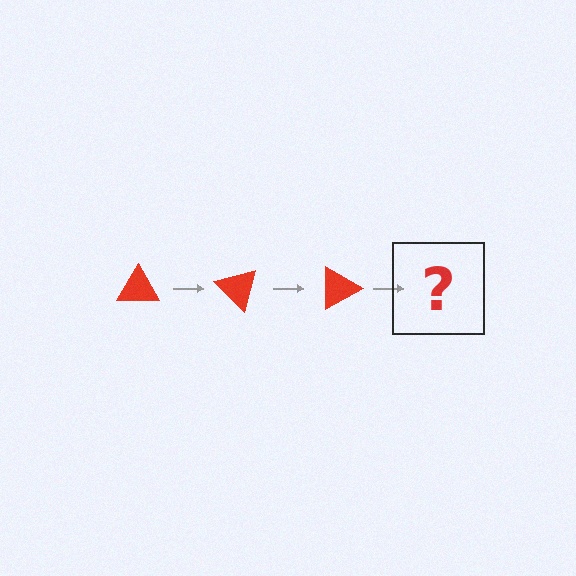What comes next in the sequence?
The next element should be a red triangle rotated 135 degrees.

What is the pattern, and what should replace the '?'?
The pattern is that the triangle rotates 45 degrees each step. The '?' should be a red triangle rotated 135 degrees.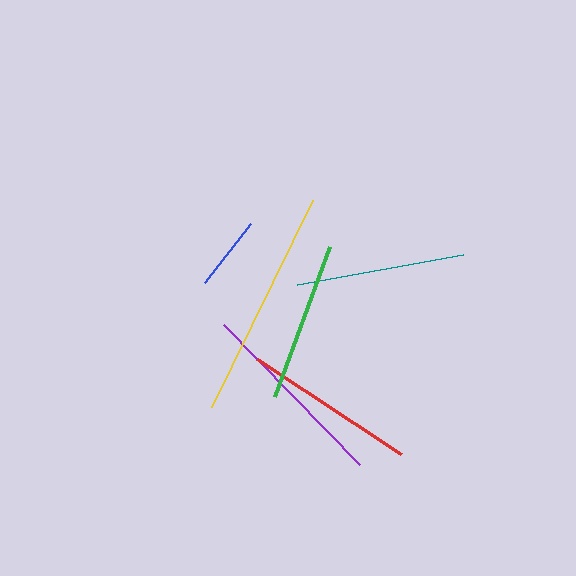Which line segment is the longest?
The yellow line is the longest at approximately 231 pixels.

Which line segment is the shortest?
The blue line is the shortest at approximately 75 pixels.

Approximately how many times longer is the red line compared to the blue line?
The red line is approximately 2.3 times the length of the blue line.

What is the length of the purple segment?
The purple segment is approximately 195 pixels long.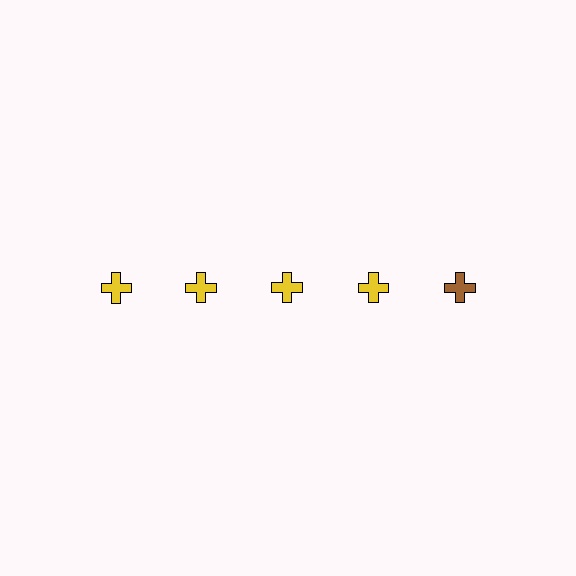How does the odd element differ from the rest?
It has a different color: brown instead of yellow.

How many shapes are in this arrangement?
There are 5 shapes arranged in a grid pattern.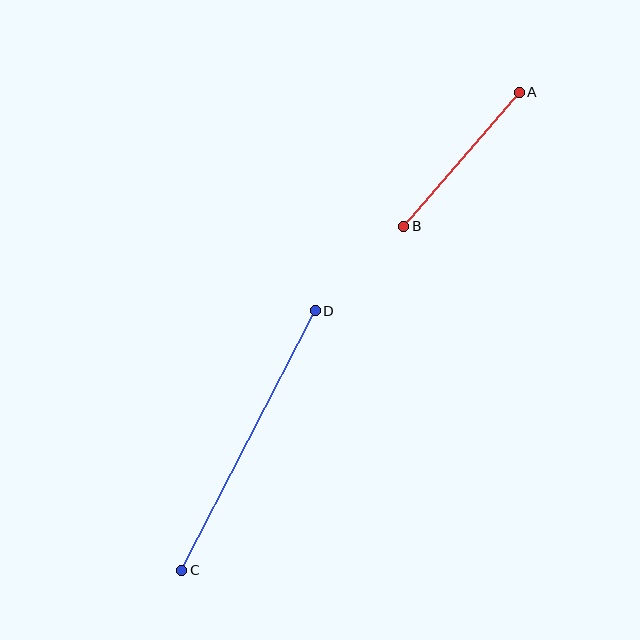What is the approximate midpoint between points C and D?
The midpoint is at approximately (249, 441) pixels.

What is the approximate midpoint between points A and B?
The midpoint is at approximately (461, 159) pixels.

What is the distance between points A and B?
The distance is approximately 177 pixels.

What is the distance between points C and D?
The distance is approximately 292 pixels.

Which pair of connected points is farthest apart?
Points C and D are farthest apart.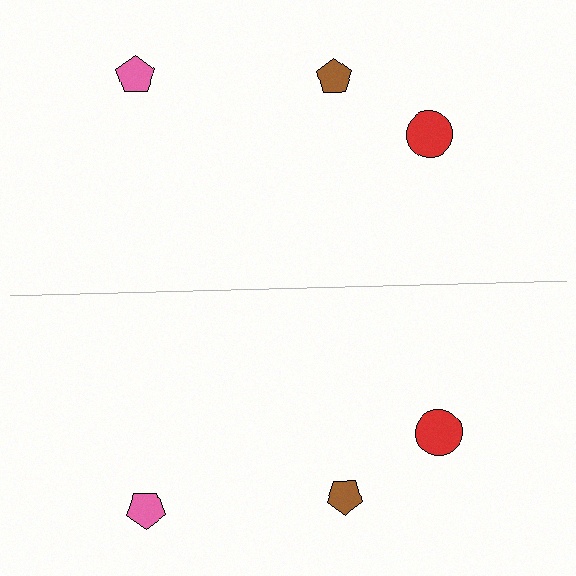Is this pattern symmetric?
Yes, this pattern has bilateral (reflection) symmetry.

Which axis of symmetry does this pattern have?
The pattern has a horizontal axis of symmetry running through the center of the image.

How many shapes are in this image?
There are 6 shapes in this image.